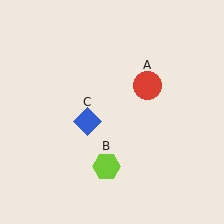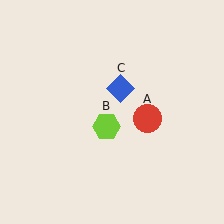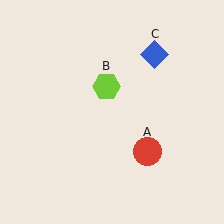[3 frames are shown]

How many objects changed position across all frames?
3 objects changed position: red circle (object A), lime hexagon (object B), blue diamond (object C).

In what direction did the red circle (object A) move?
The red circle (object A) moved down.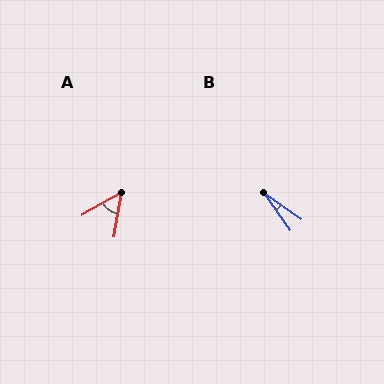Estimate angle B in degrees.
Approximately 19 degrees.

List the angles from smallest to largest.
B (19°), A (50°).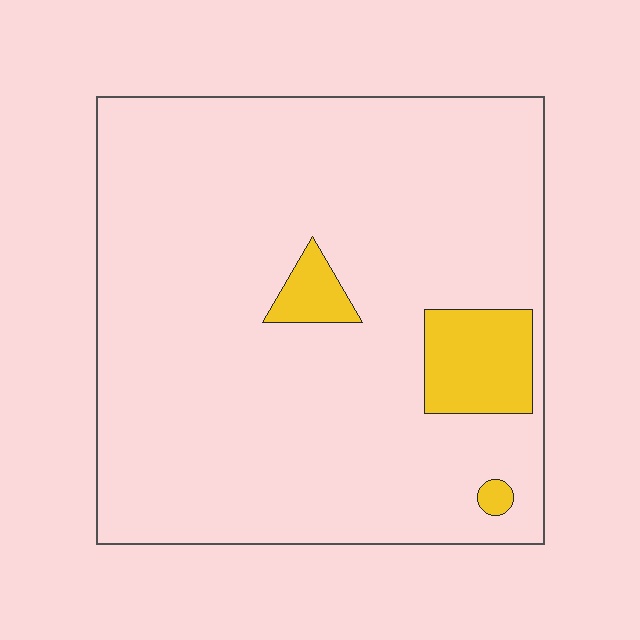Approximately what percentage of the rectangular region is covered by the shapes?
Approximately 10%.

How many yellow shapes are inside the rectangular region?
3.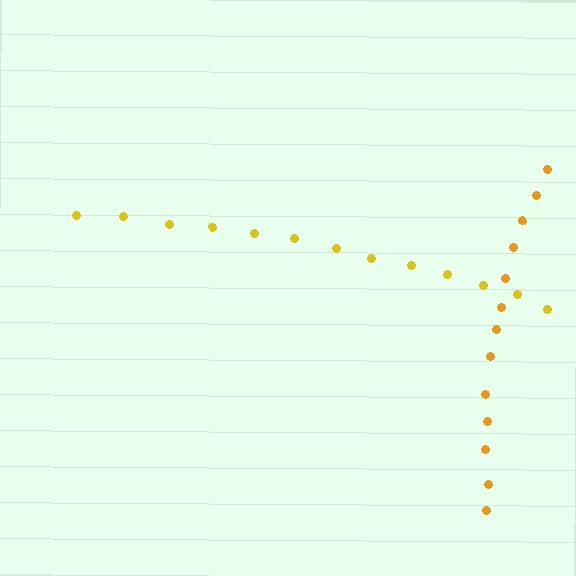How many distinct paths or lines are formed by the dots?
There are 2 distinct paths.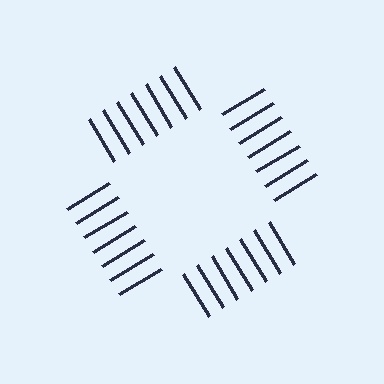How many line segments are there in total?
28 — 7 along each of the 4 edges.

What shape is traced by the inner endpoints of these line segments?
An illusory square — the line segments terminate on its edges but no continuous stroke is drawn.